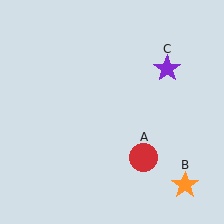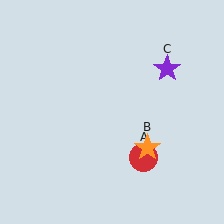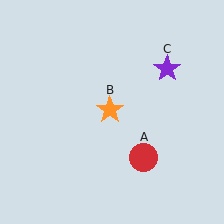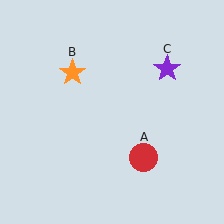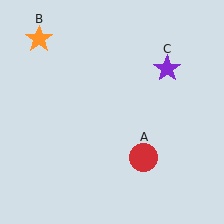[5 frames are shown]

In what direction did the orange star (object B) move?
The orange star (object B) moved up and to the left.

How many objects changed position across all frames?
1 object changed position: orange star (object B).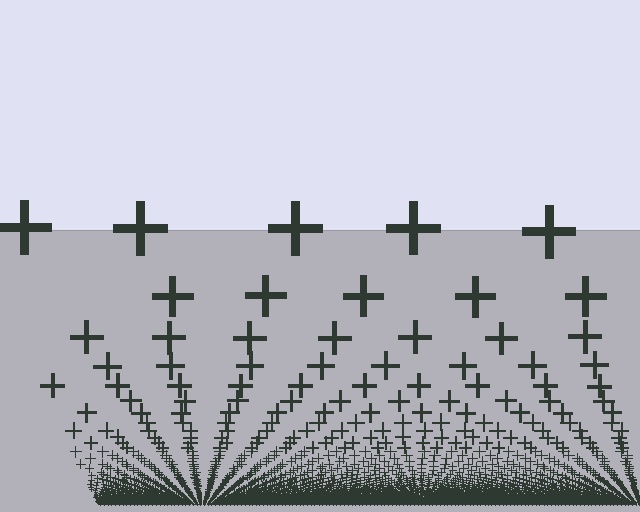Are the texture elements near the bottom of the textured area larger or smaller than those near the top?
Smaller. The gradient is inverted — elements near the bottom are smaller and denser.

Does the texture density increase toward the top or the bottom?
Density increases toward the bottom.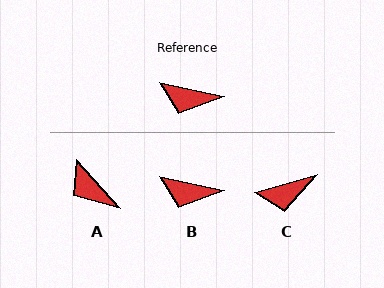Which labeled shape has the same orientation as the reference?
B.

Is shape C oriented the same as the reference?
No, it is off by about 27 degrees.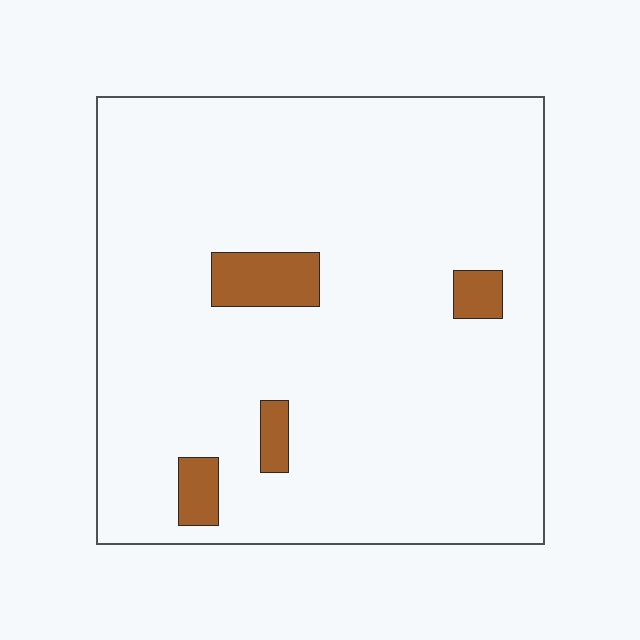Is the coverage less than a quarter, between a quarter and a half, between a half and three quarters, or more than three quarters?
Less than a quarter.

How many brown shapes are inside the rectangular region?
4.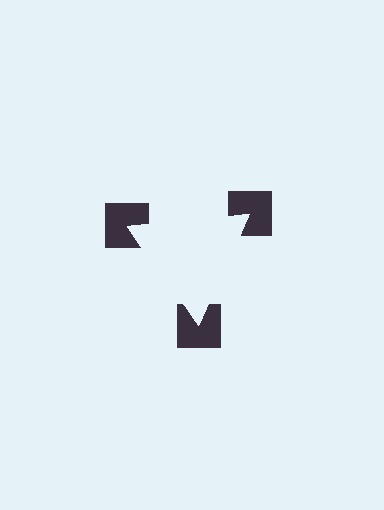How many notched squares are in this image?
There are 3 — one at each vertex of the illusory triangle.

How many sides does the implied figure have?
3 sides.